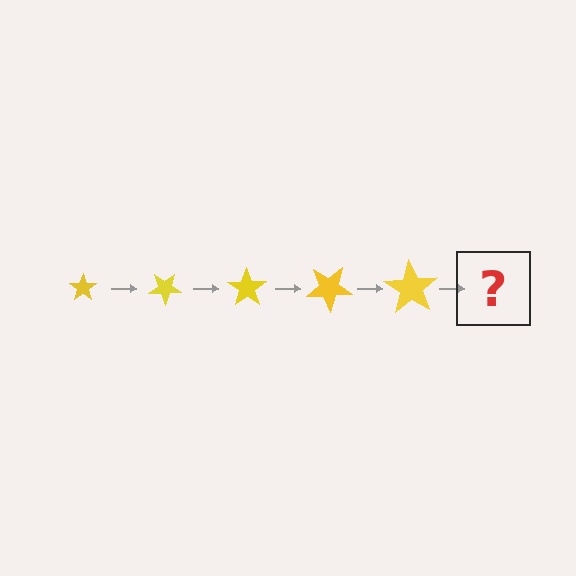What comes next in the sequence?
The next element should be a star, larger than the previous one and rotated 175 degrees from the start.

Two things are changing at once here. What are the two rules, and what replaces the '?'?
The two rules are that the star grows larger each step and it rotates 35 degrees each step. The '?' should be a star, larger than the previous one and rotated 175 degrees from the start.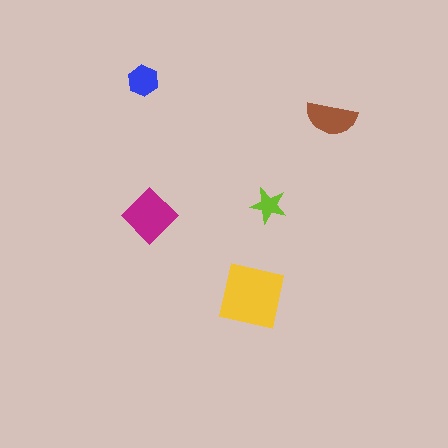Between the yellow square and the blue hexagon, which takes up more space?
The yellow square.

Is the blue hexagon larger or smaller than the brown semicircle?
Smaller.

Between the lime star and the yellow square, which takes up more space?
The yellow square.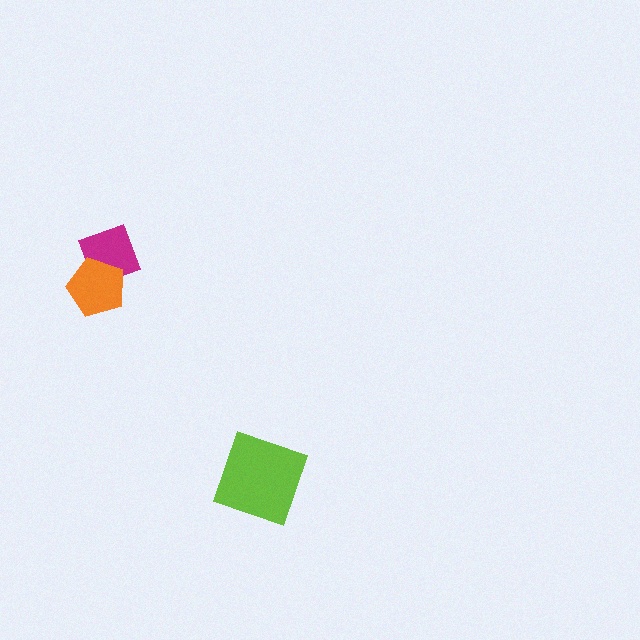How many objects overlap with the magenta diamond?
1 object overlaps with the magenta diamond.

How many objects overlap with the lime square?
0 objects overlap with the lime square.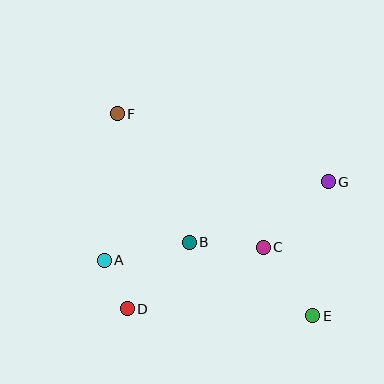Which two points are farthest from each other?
Points E and F are farthest from each other.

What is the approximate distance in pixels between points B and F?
The distance between B and F is approximately 147 pixels.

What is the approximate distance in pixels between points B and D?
The distance between B and D is approximately 91 pixels.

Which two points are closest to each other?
Points A and D are closest to each other.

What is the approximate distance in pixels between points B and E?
The distance between B and E is approximately 144 pixels.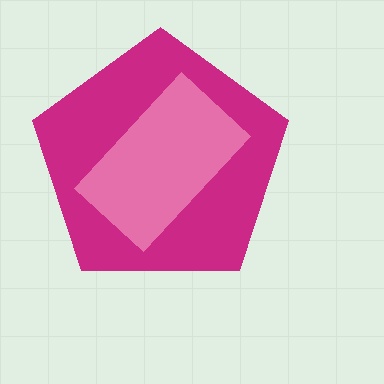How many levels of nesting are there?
2.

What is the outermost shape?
The magenta pentagon.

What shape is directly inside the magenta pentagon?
The pink rectangle.